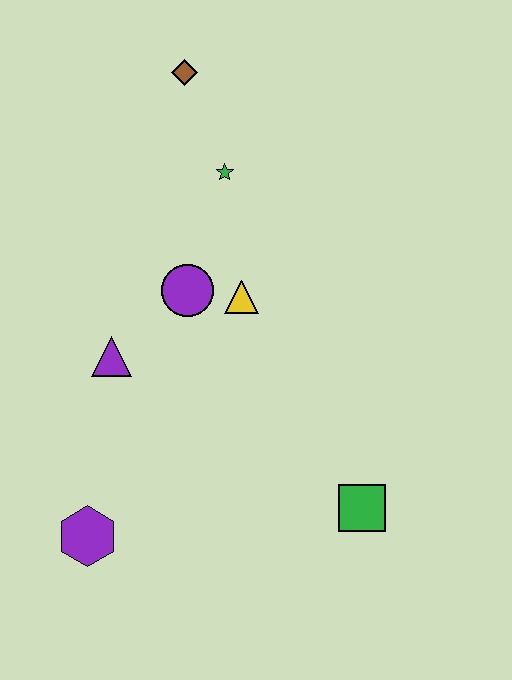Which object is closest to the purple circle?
The yellow triangle is closest to the purple circle.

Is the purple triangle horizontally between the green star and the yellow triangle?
No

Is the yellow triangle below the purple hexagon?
No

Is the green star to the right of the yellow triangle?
No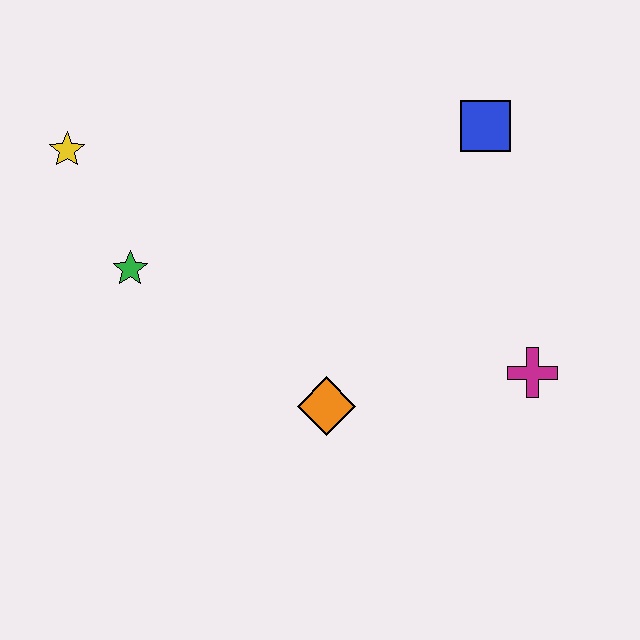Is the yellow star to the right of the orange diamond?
No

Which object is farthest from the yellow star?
The magenta cross is farthest from the yellow star.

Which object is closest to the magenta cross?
The orange diamond is closest to the magenta cross.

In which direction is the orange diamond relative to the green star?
The orange diamond is to the right of the green star.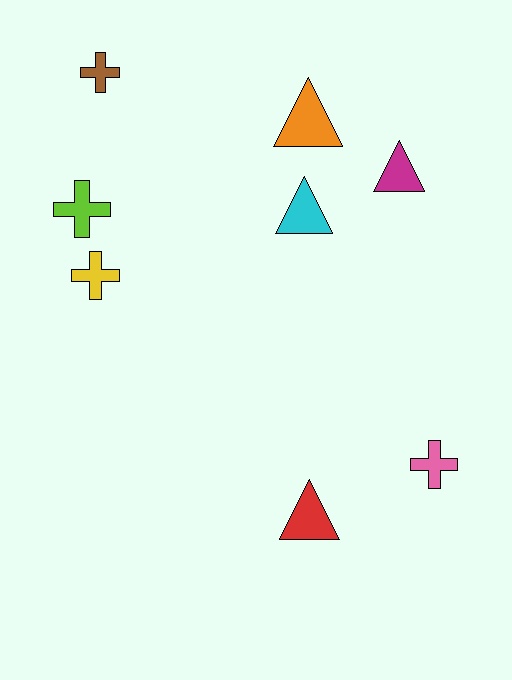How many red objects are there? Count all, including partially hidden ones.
There is 1 red object.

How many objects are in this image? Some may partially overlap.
There are 8 objects.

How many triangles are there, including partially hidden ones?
There are 4 triangles.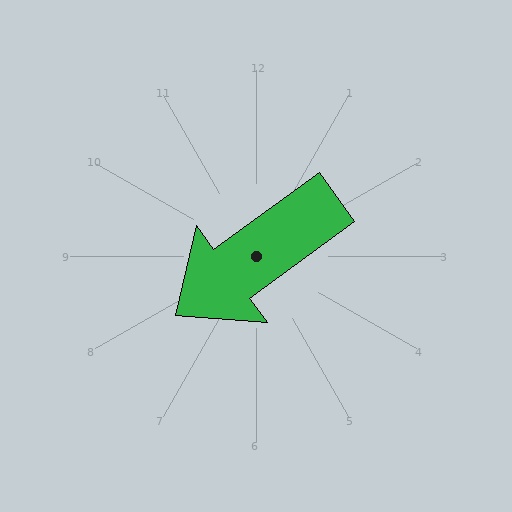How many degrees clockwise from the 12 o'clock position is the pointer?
Approximately 234 degrees.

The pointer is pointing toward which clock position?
Roughly 8 o'clock.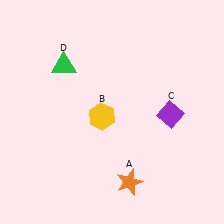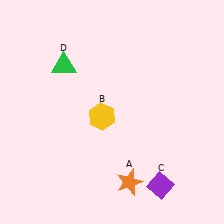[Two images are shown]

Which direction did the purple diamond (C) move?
The purple diamond (C) moved down.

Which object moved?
The purple diamond (C) moved down.